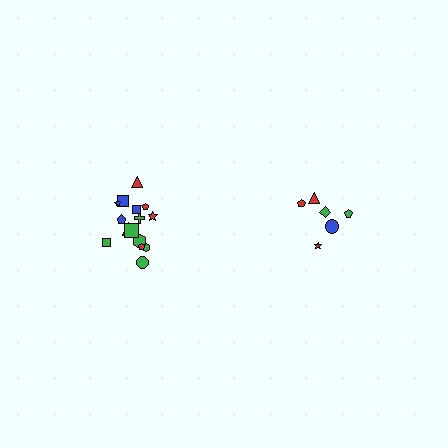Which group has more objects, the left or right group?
The left group.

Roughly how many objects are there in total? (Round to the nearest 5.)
Roughly 20 objects in total.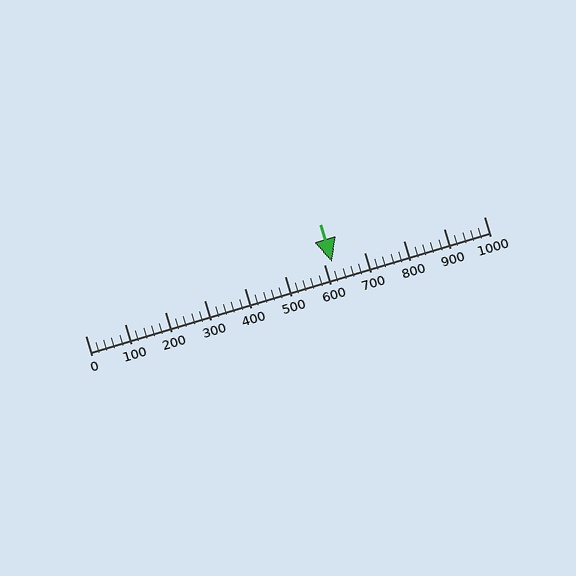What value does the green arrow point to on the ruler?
The green arrow points to approximately 620.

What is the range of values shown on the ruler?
The ruler shows values from 0 to 1000.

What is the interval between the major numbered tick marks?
The major tick marks are spaced 100 units apart.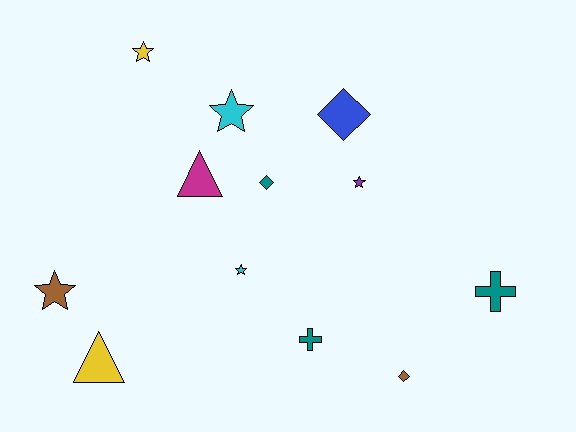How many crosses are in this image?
There are 2 crosses.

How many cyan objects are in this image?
There are 2 cyan objects.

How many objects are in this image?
There are 12 objects.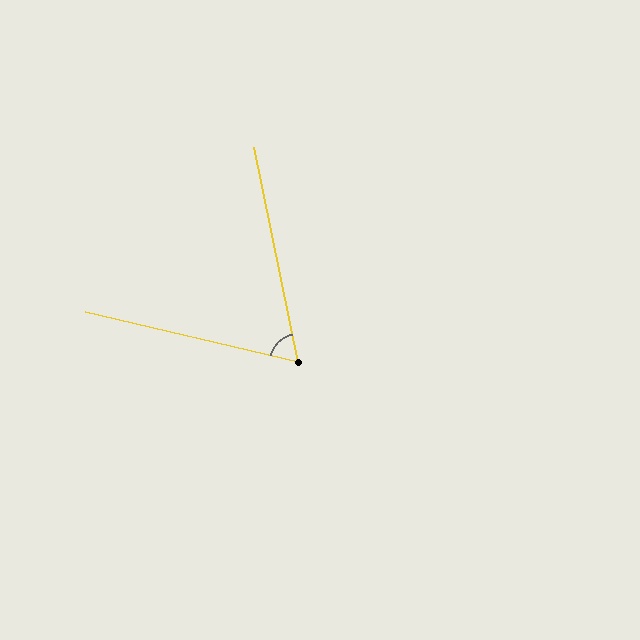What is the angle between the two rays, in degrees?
Approximately 65 degrees.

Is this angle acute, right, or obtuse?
It is acute.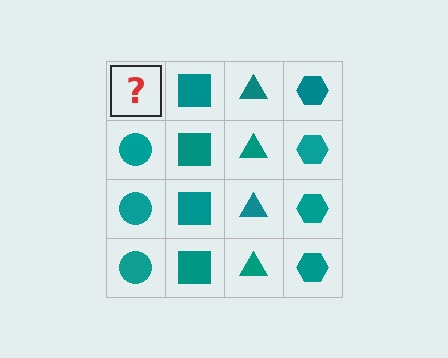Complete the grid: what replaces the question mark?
The question mark should be replaced with a teal circle.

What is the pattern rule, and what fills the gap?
The rule is that each column has a consistent shape. The gap should be filled with a teal circle.